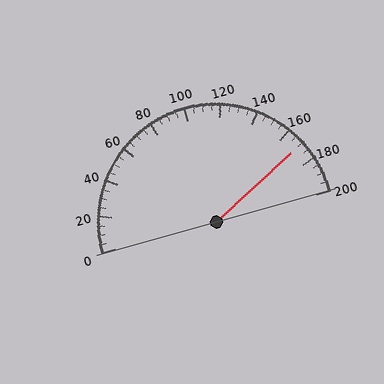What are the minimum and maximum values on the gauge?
The gauge ranges from 0 to 200.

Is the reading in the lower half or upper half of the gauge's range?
The reading is in the upper half of the range (0 to 200).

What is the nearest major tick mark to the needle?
The nearest major tick mark is 160.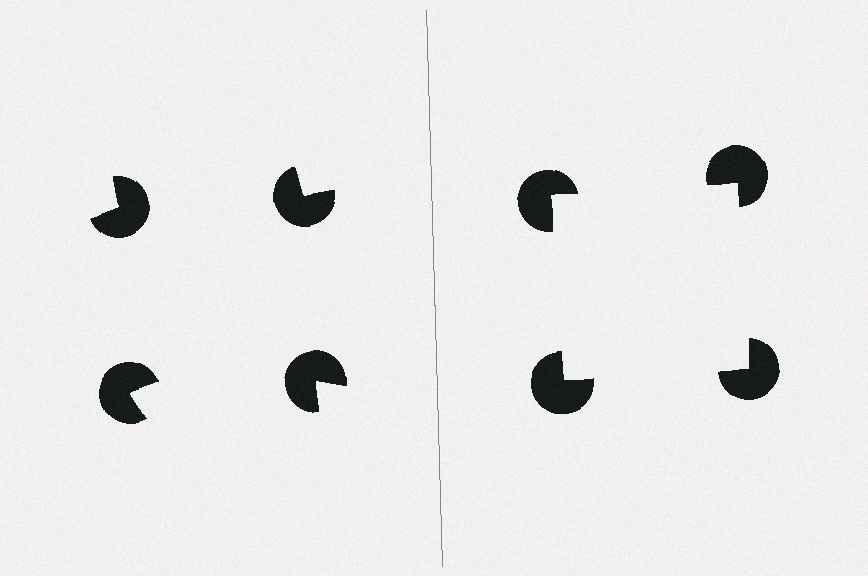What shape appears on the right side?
An illusory square.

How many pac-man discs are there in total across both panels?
8 — 4 on each side.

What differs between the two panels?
The pac-man discs are positioned identically on both sides; only the wedge orientations differ. On the right they align to a square; on the left they are misaligned.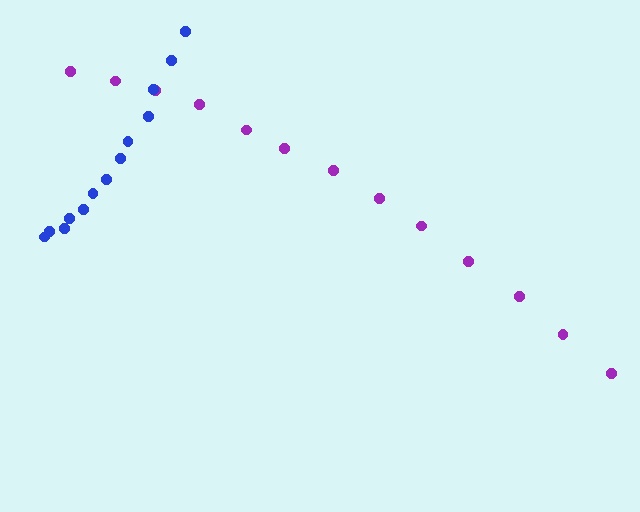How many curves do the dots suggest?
There are 2 distinct paths.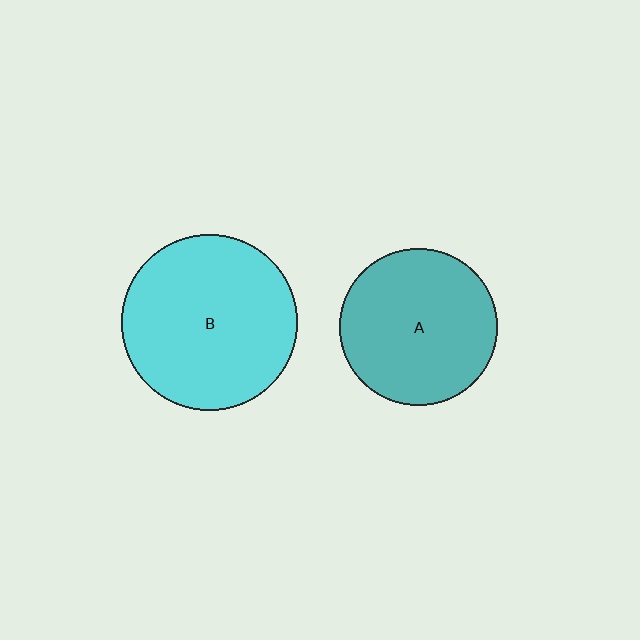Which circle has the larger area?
Circle B (cyan).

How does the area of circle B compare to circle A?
Approximately 1.2 times.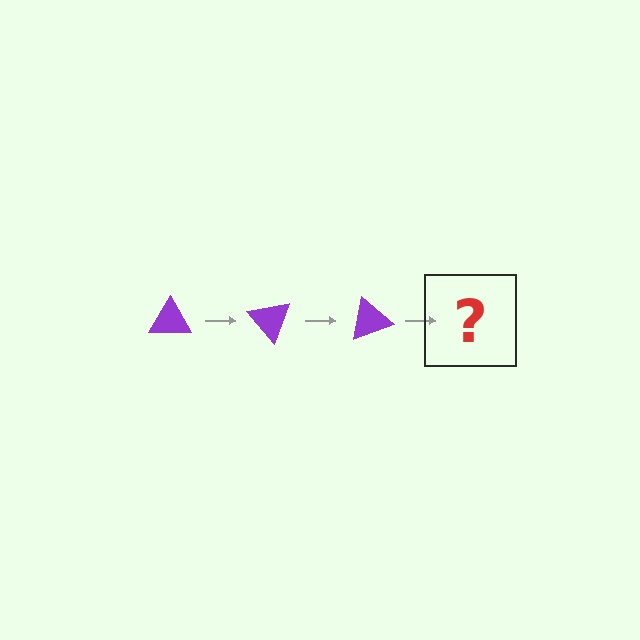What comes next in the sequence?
The next element should be a purple triangle rotated 150 degrees.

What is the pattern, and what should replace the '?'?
The pattern is that the triangle rotates 50 degrees each step. The '?' should be a purple triangle rotated 150 degrees.